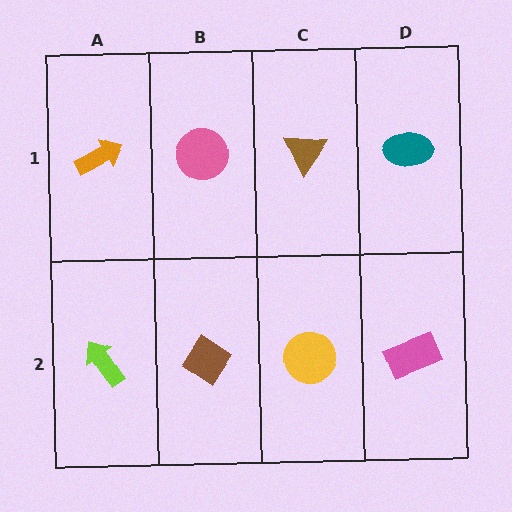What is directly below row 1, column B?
A brown diamond.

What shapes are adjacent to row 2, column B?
A pink circle (row 1, column B), a lime arrow (row 2, column A), a yellow circle (row 2, column C).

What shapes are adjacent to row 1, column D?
A pink rectangle (row 2, column D), a brown triangle (row 1, column C).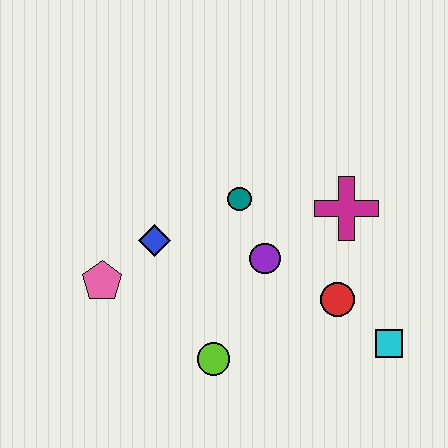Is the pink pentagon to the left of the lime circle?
Yes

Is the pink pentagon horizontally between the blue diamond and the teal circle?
No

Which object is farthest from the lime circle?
The magenta cross is farthest from the lime circle.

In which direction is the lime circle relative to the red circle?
The lime circle is to the left of the red circle.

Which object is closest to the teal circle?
The purple circle is closest to the teal circle.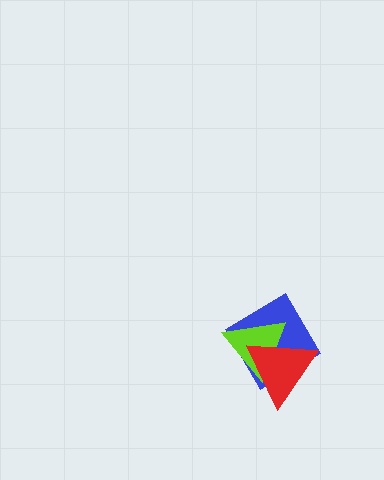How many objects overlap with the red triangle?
2 objects overlap with the red triangle.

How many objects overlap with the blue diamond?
2 objects overlap with the blue diamond.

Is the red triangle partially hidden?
No, no other shape covers it.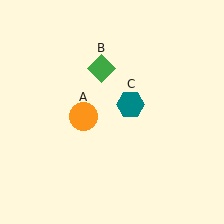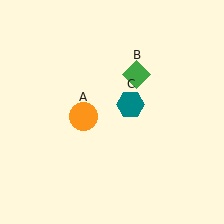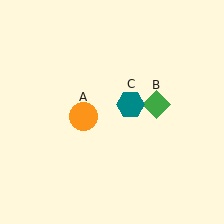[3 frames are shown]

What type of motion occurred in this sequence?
The green diamond (object B) rotated clockwise around the center of the scene.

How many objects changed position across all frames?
1 object changed position: green diamond (object B).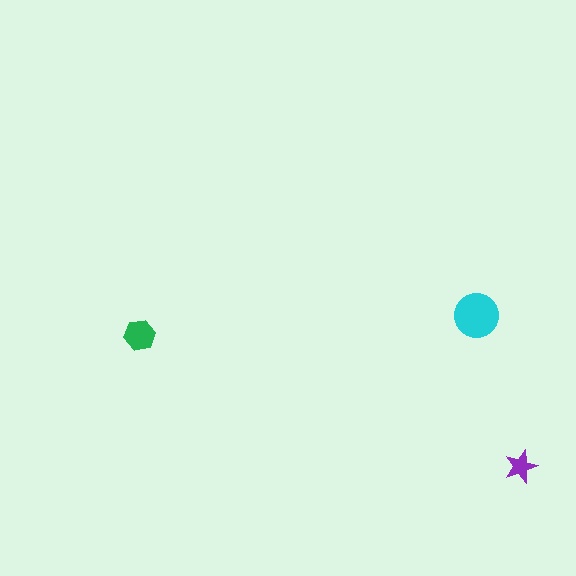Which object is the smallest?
The purple star.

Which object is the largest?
The cyan circle.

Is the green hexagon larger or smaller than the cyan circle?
Smaller.